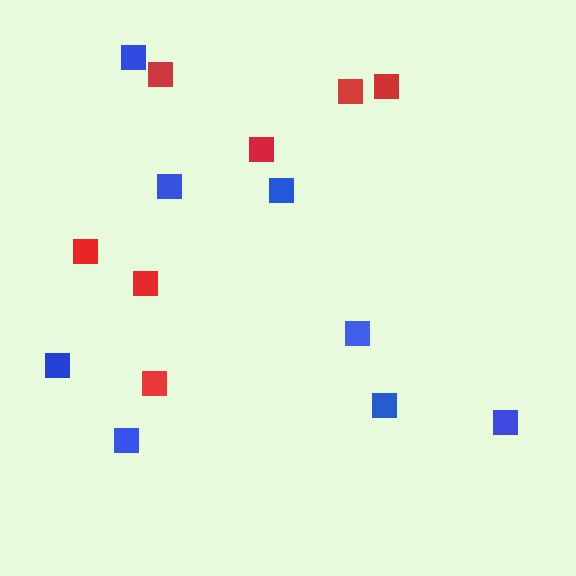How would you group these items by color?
There are 2 groups: one group of blue squares (8) and one group of red squares (7).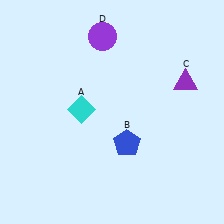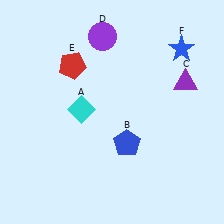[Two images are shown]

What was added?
A red pentagon (E), a blue star (F) were added in Image 2.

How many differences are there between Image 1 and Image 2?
There are 2 differences between the two images.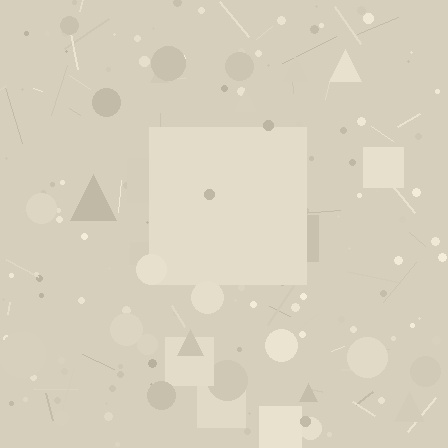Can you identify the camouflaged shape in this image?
The camouflaged shape is a square.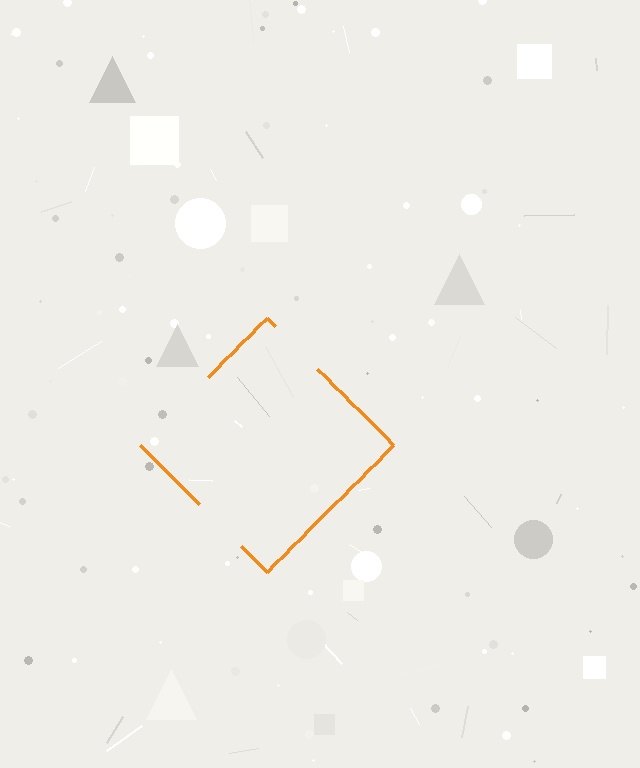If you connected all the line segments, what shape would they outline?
They would outline a diamond.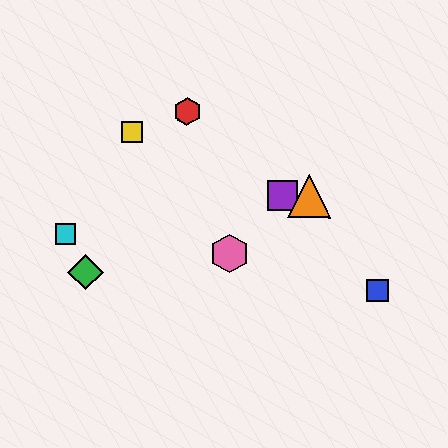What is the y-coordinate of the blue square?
The blue square is at y≈290.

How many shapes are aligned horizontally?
2 shapes (the purple square, the orange triangle) are aligned horizontally.